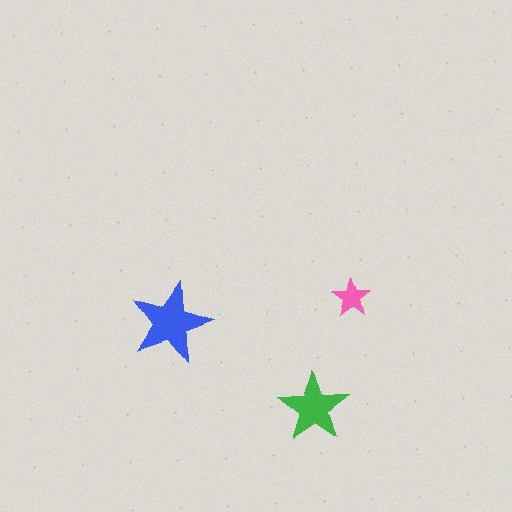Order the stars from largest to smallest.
the blue one, the green one, the pink one.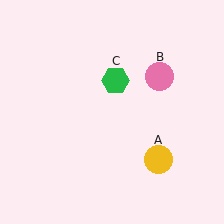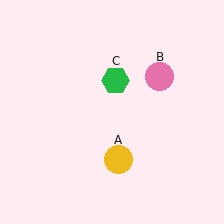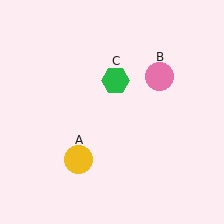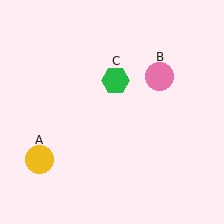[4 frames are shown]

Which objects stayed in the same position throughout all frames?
Pink circle (object B) and green hexagon (object C) remained stationary.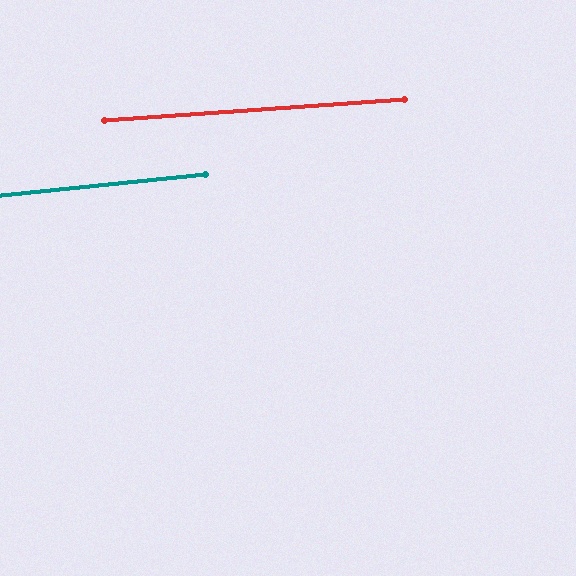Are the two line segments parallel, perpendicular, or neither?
Parallel — their directions differ by only 1.7°.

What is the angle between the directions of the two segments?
Approximately 2 degrees.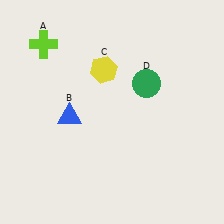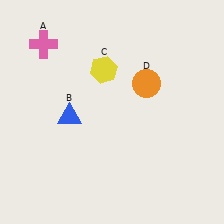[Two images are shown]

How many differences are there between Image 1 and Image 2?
There are 2 differences between the two images.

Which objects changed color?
A changed from lime to pink. D changed from green to orange.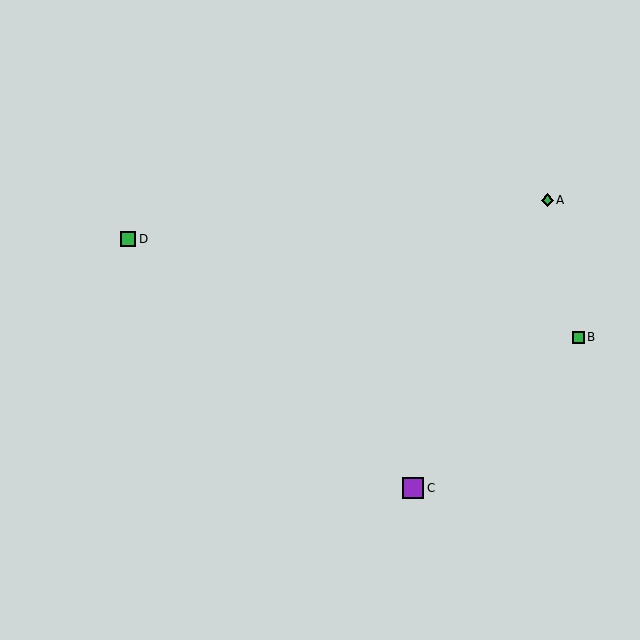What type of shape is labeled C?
Shape C is a purple square.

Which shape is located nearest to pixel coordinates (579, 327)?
The green square (labeled B) at (578, 337) is nearest to that location.